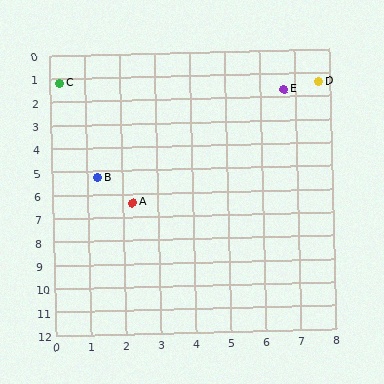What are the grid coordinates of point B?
Point B is at approximately (1.3, 5.3).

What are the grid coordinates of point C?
Point C is at approximately (0.3, 1.2).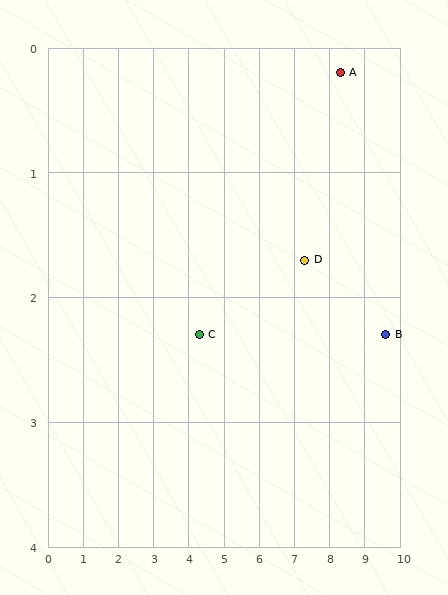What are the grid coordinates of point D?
Point D is at approximately (7.3, 1.7).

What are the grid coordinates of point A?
Point A is at approximately (8.3, 0.2).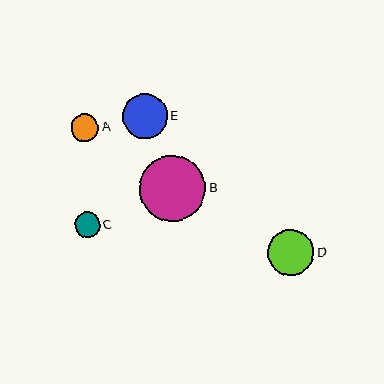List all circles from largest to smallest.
From largest to smallest: B, D, E, A, C.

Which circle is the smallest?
Circle C is the smallest with a size of approximately 25 pixels.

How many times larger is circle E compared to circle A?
Circle E is approximately 1.6 times the size of circle A.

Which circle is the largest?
Circle B is the largest with a size of approximately 66 pixels.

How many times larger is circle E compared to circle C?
Circle E is approximately 1.8 times the size of circle C.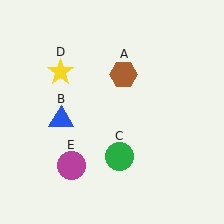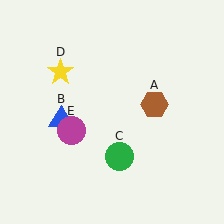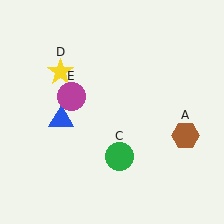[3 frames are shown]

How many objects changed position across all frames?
2 objects changed position: brown hexagon (object A), magenta circle (object E).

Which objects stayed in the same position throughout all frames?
Blue triangle (object B) and green circle (object C) and yellow star (object D) remained stationary.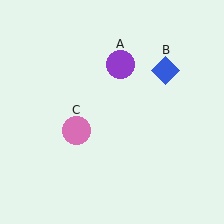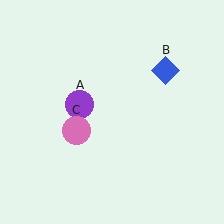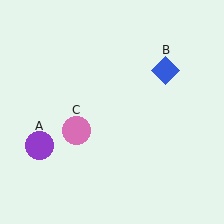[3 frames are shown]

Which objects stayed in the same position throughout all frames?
Blue diamond (object B) and pink circle (object C) remained stationary.